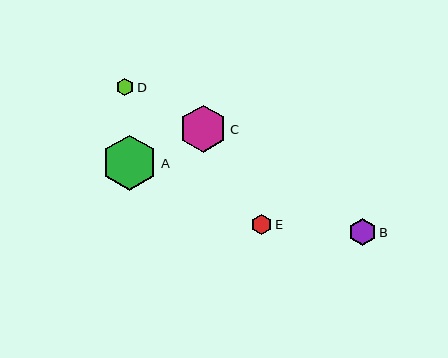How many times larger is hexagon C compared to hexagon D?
Hexagon C is approximately 2.7 times the size of hexagon D.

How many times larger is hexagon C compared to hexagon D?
Hexagon C is approximately 2.7 times the size of hexagon D.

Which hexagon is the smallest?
Hexagon D is the smallest with a size of approximately 17 pixels.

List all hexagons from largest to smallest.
From largest to smallest: A, C, B, E, D.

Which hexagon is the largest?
Hexagon A is the largest with a size of approximately 56 pixels.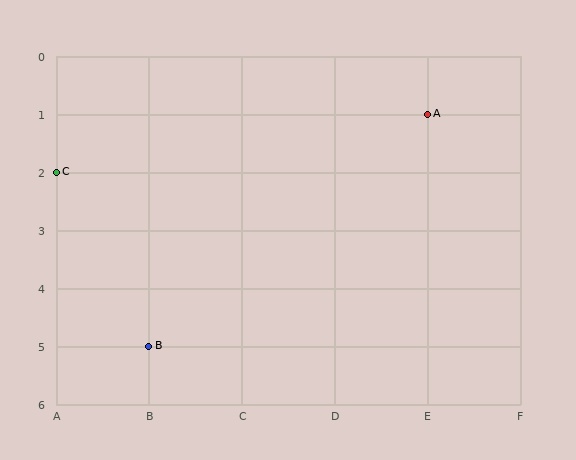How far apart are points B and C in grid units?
Points B and C are 1 column and 3 rows apart (about 3.2 grid units diagonally).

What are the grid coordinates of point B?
Point B is at grid coordinates (B, 5).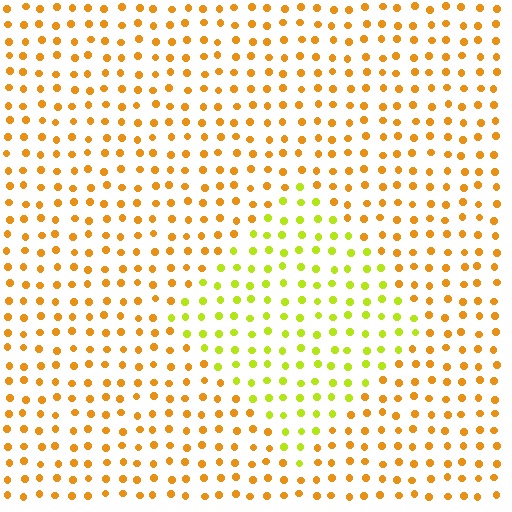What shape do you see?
I see a diamond.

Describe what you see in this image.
The image is filled with small orange elements in a uniform arrangement. A diamond-shaped region is visible where the elements are tinted to a slightly different hue, forming a subtle color boundary.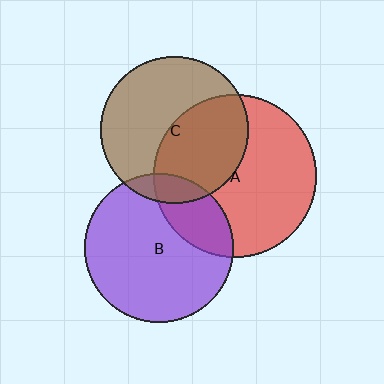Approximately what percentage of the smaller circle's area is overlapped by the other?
Approximately 10%.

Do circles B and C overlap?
Yes.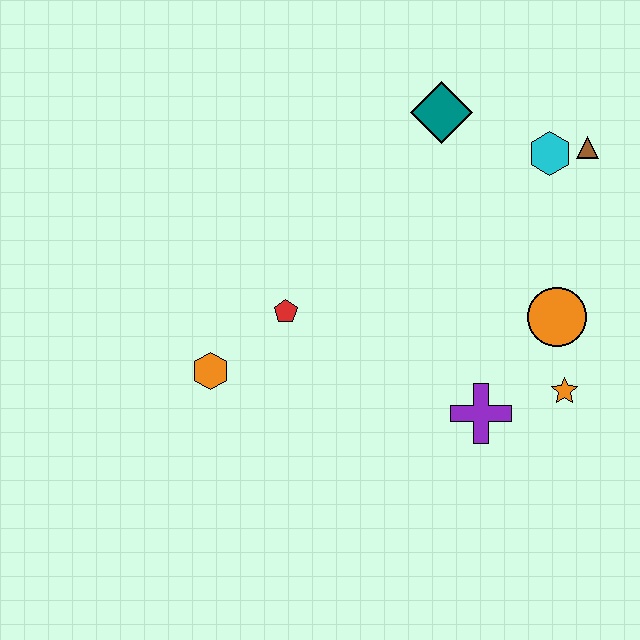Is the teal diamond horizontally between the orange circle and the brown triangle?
No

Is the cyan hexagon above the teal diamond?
No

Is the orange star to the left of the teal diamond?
No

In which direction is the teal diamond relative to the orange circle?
The teal diamond is above the orange circle.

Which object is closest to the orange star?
The orange circle is closest to the orange star.